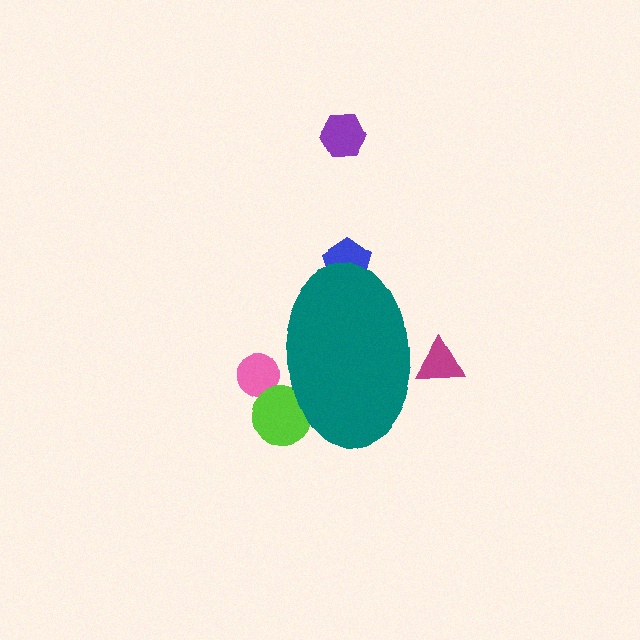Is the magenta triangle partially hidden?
Yes, the magenta triangle is partially hidden behind the teal ellipse.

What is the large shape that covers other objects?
A teal ellipse.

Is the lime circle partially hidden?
Yes, the lime circle is partially hidden behind the teal ellipse.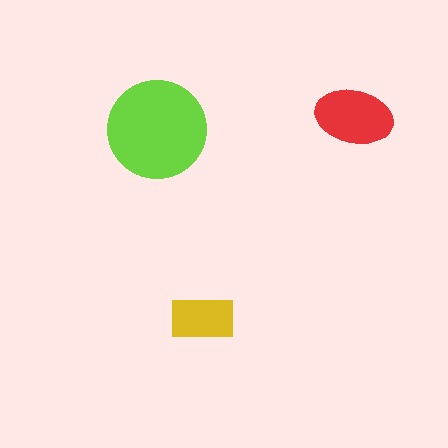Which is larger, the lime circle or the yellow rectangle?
The lime circle.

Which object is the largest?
The lime circle.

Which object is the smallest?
The yellow rectangle.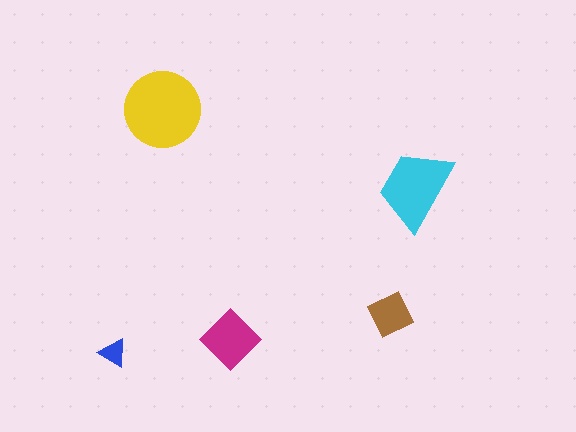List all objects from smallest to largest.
The blue triangle, the brown square, the magenta diamond, the cyan trapezoid, the yellow circle.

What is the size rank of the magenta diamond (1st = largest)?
3rd.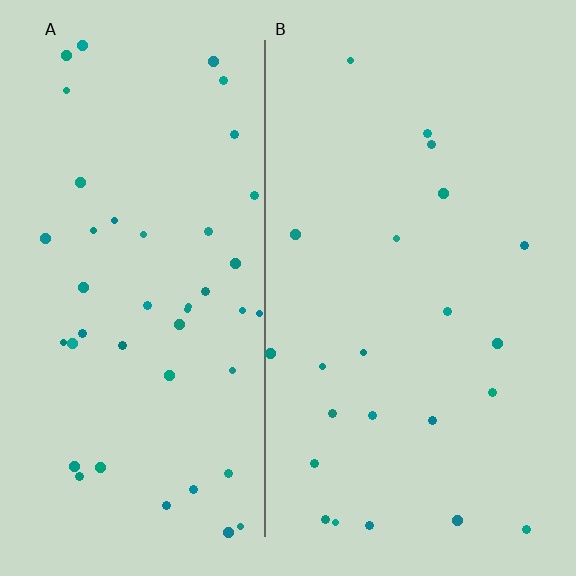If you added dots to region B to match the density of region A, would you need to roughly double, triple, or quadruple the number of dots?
Approximately double.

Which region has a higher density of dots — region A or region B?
A (the left).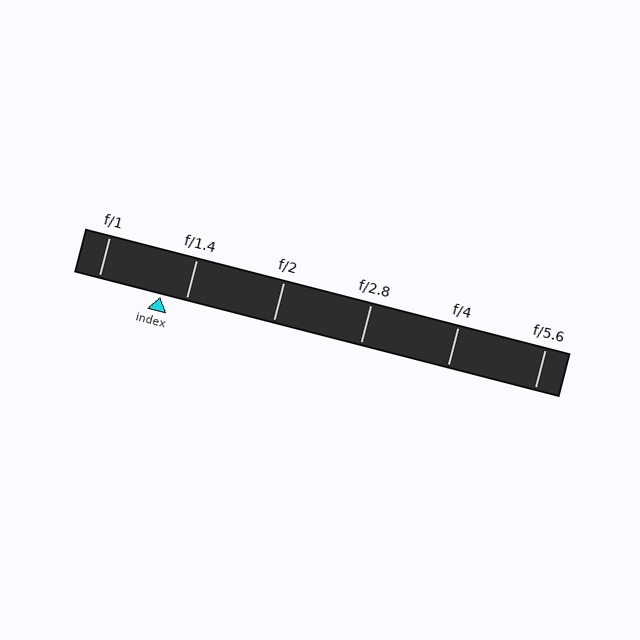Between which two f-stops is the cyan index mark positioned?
The index mark is between f/1 and f/1.4.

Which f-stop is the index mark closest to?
The index mark is closest to f/1.4.